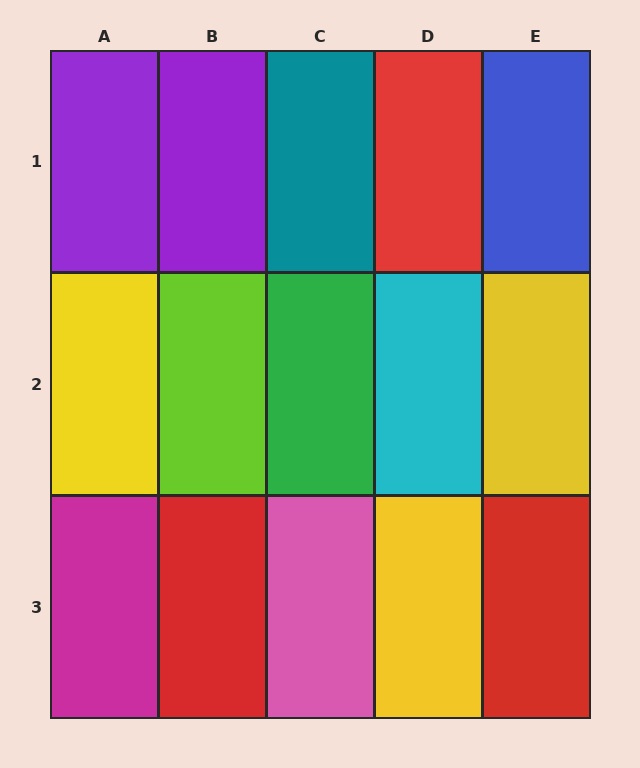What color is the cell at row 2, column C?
Green.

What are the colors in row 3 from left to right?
Magenta, red, pink, yellow, red.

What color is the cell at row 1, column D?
Red.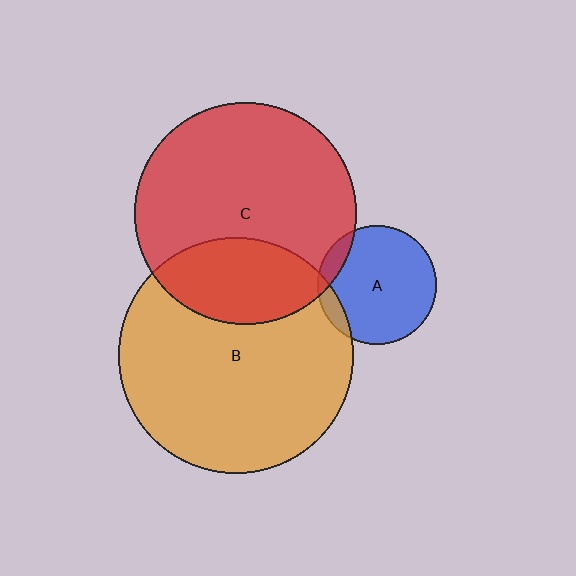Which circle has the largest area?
Circle B (orange).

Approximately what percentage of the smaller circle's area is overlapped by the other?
Approximately 30%.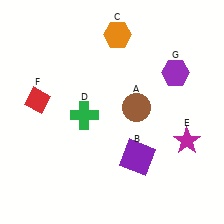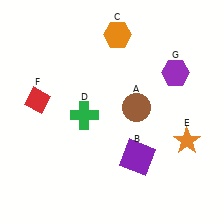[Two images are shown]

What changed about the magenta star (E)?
In Image 1, E is magenta. In Image 2, it changed to orange.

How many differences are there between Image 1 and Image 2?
There is 1 difference between the two images.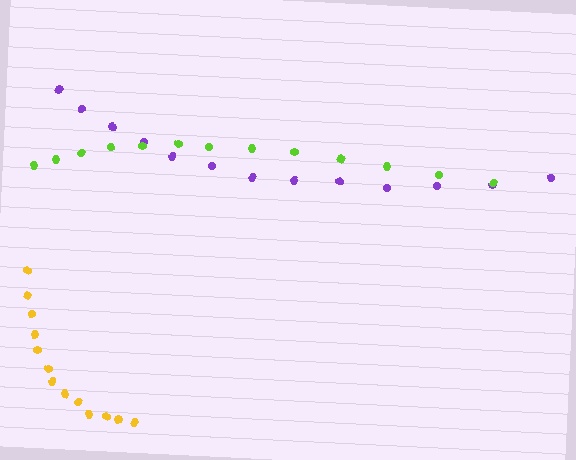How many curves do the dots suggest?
There are 3 distinct paths.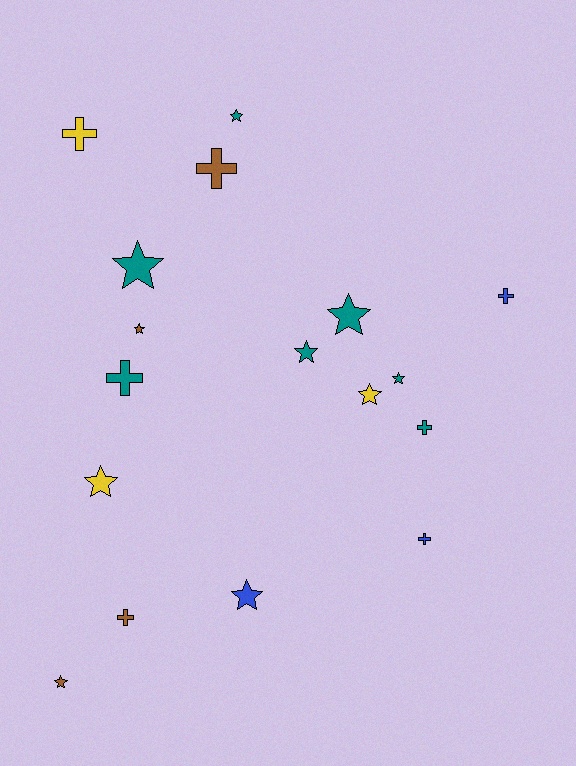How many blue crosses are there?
There are 2 blue crosses.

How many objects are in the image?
There are 17 objects.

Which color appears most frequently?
Teal, with 7 objects.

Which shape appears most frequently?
Star, with 10 objects.